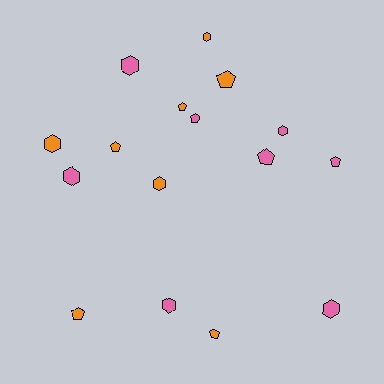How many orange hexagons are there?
There are 3 orange hexagons.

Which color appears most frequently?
Pink, with 8 objects.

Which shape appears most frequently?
Pentagon, with 8 objects.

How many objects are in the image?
There are 16 objects.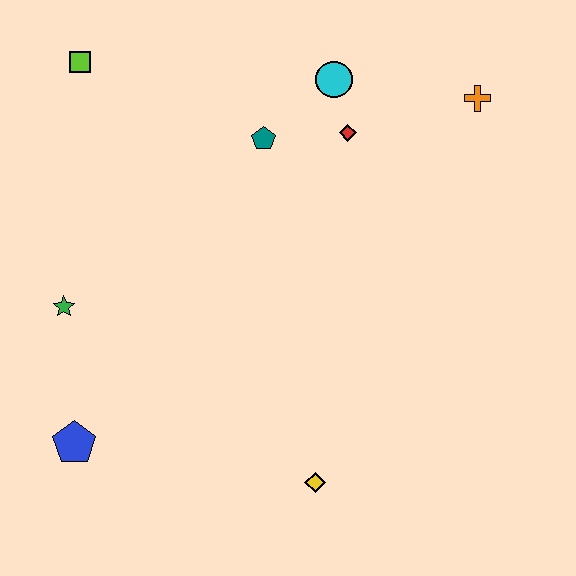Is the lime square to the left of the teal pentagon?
Yes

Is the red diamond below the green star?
No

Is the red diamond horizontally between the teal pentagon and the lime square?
No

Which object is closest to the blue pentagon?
The green star is closest to the blue pentagon.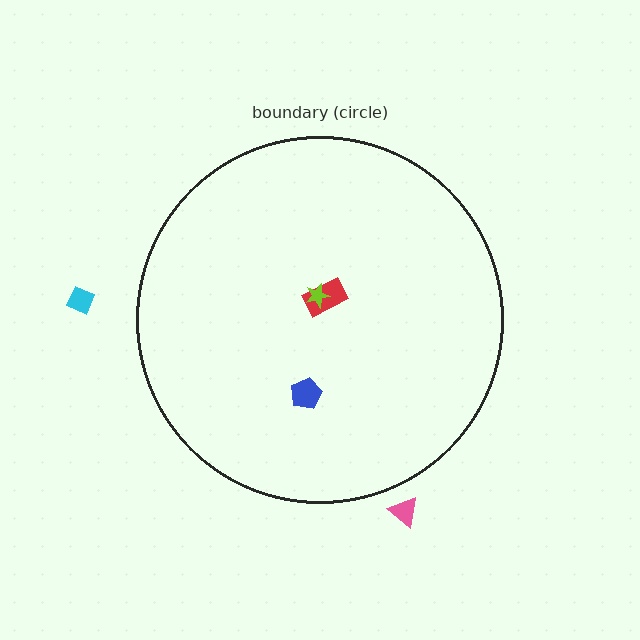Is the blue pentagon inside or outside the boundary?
Inside.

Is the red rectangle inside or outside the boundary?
Inside.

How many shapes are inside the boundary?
3 inside, 2 outside.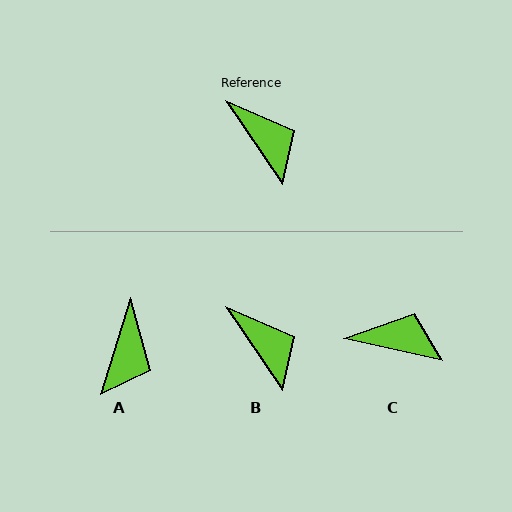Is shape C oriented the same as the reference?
No, it is off by about 43 degrees.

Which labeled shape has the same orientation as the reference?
B.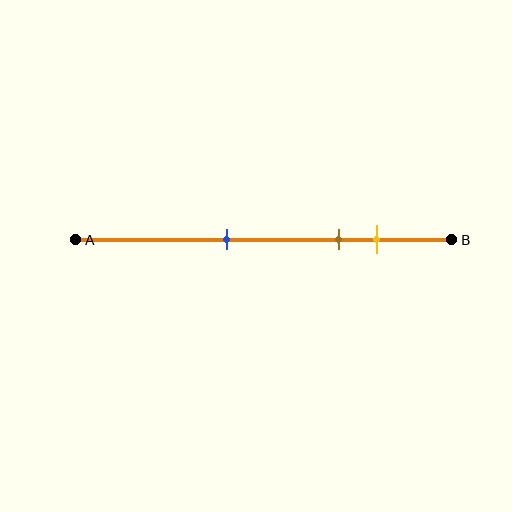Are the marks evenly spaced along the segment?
No, the marks are not evenly spaced.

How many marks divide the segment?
There are 3 marks dividing the segment.